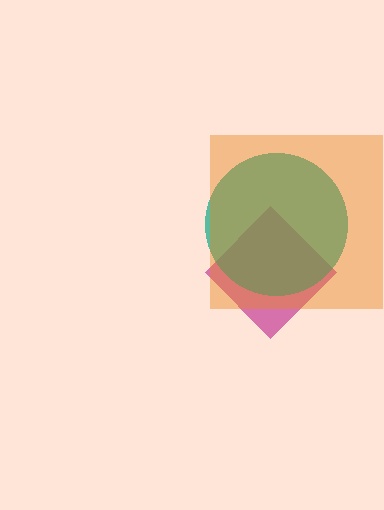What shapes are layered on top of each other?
The layered shapes are: a magenta diamond, a teal circle, an orange square.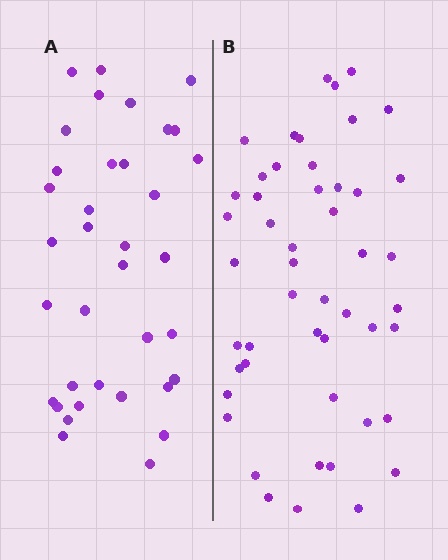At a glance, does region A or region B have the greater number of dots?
Region B (the right region) has more dots.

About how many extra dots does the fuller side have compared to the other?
Region B has approximately 15 more dots than region A.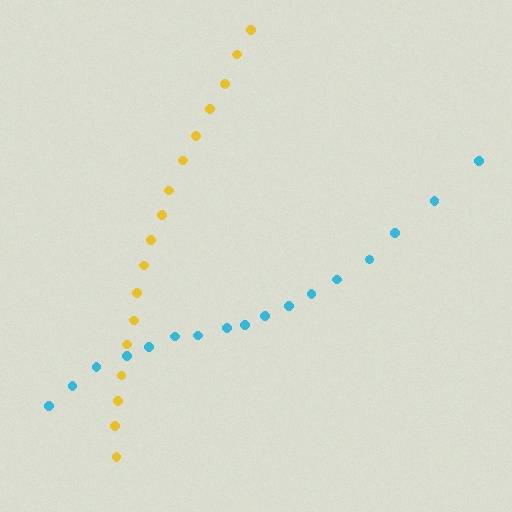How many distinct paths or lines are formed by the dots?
There are 2 distinct paths.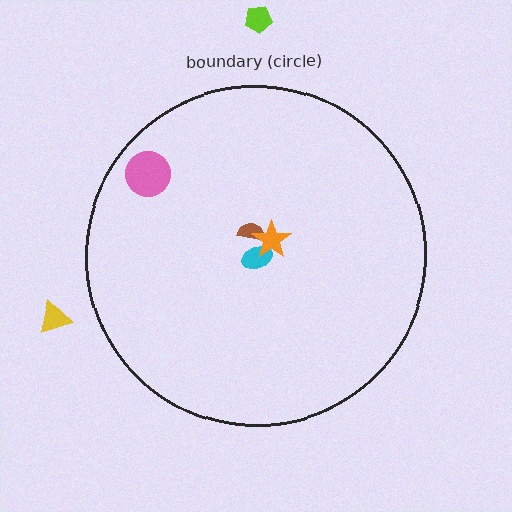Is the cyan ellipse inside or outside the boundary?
Inside.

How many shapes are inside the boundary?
4 inside, 2 outside.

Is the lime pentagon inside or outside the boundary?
Outside.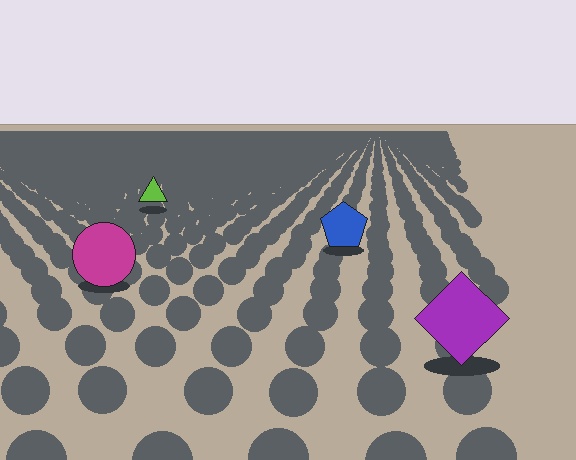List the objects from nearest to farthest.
From nearest to farthest: the purple diamond, the magenta circle, the blue pentagon, the lime triangle.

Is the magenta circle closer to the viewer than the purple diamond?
No. The purple diamond is closer — you can tell from the texture gradient: the ground texture is coarser near it.